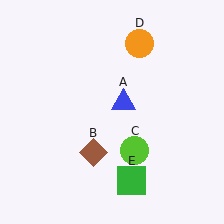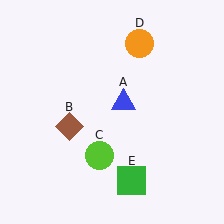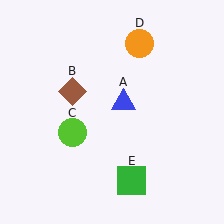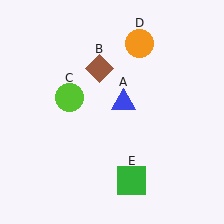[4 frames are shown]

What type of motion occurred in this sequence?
The brown diamond (object B), lime circle (object C) rotated clockwise around the center of the scene.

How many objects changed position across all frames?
2 objects changed position: brown diamond (object B), lime circle (object C).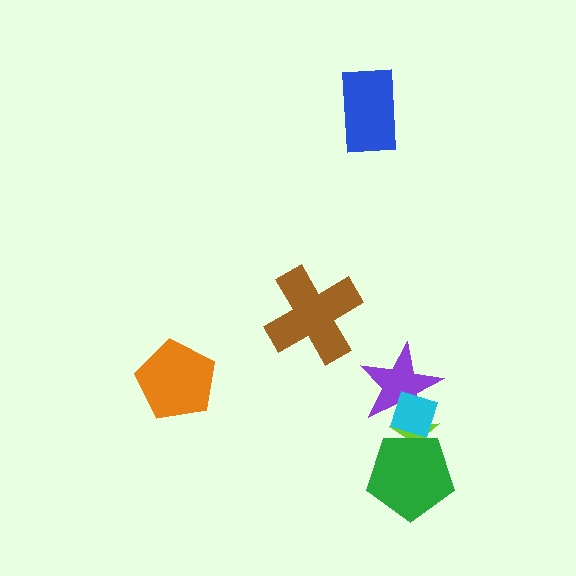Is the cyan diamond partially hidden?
Yes, it is partially covered by another shape.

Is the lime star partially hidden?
Yes, it is partially covered by another shape.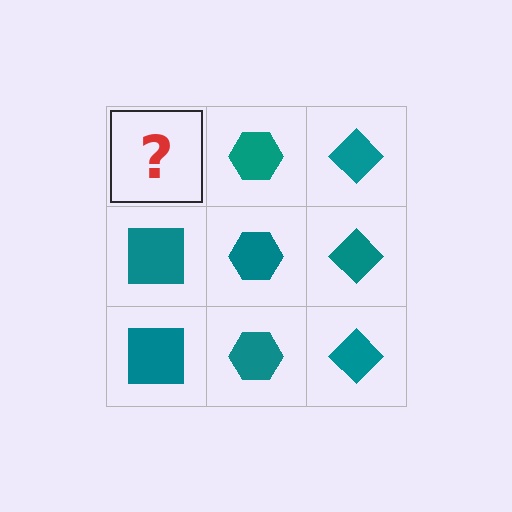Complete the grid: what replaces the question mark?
The question mark should be replaced with a teal square.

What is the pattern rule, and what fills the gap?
The rule is that each column has a consistent shape. The gap should be filled with a teal square.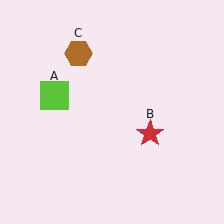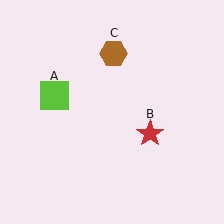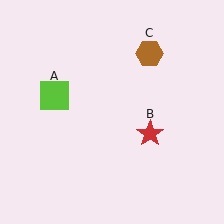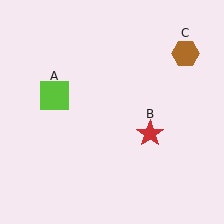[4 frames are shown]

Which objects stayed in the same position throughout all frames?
Lime square (object A) and red star (object B) remained stationary.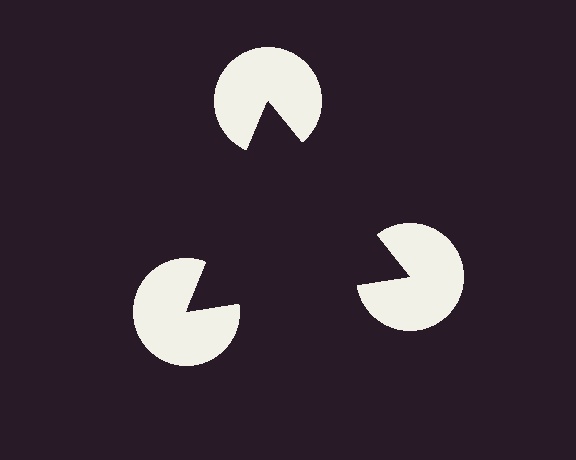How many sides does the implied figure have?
3 sides.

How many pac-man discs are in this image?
There are 3 — one at each vertex of the illusory triangle.